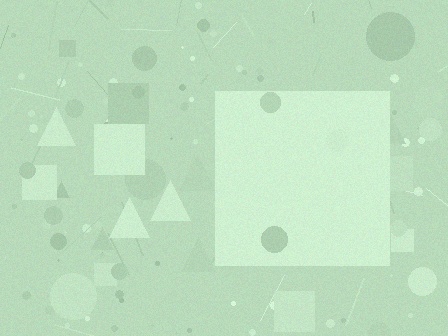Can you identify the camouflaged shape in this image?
The camouflaged shape is a square.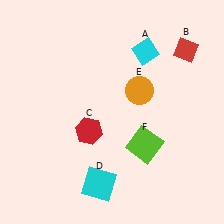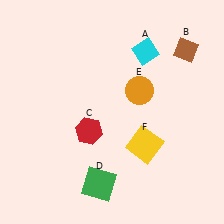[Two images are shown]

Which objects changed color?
B changed from red to brown. D changed from cyan to green. F changed from lime to yellow.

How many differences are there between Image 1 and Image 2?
There are 3 differences between the two images.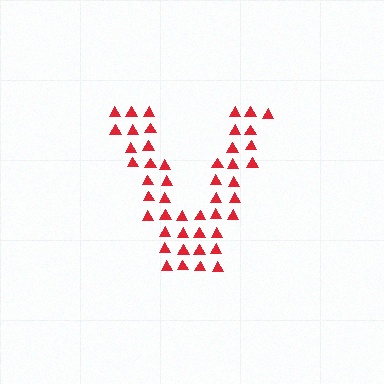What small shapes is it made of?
It is made of small triangles.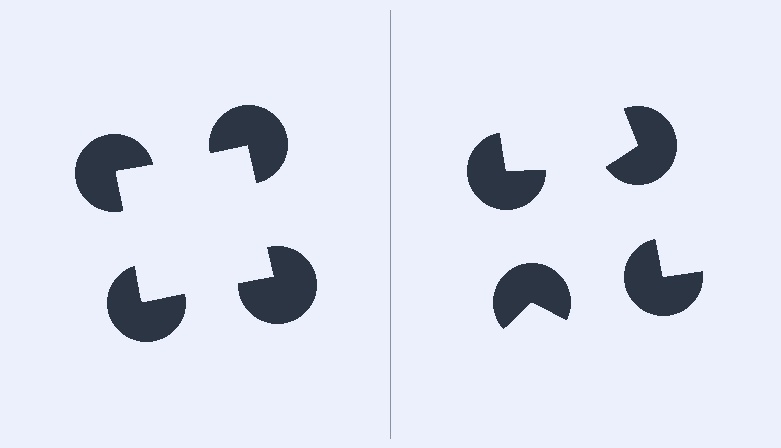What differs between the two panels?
The pac-man discs are positioned identically on both sides; only the wedge orientations differ. On the left they align to a square; on the right they are misaligned.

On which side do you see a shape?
An illusory square appears on the left side. On the right side the wedge cuts are rotated, so no coherent shape forms.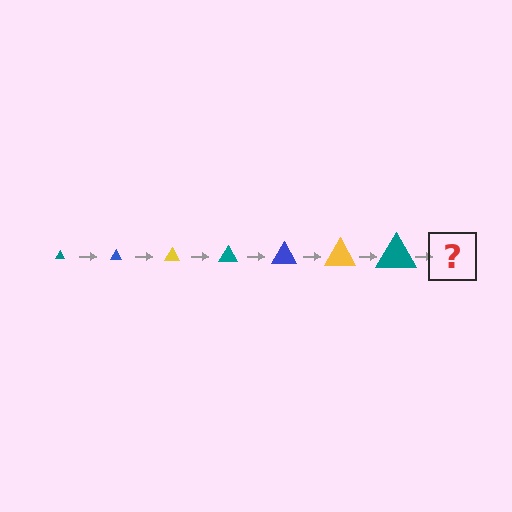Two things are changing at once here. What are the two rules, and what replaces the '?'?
The two rules are that the triangle grows larger each step and the color cycles through teal, blue, and yellow. The '?' should be a blue triangle, larger than the previous one.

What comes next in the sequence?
The next element should be a blue triangle, larger than the previous one.